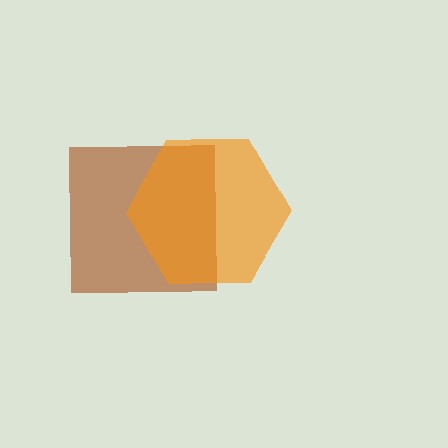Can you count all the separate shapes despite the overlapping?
Yes, there are 2 separate shapes.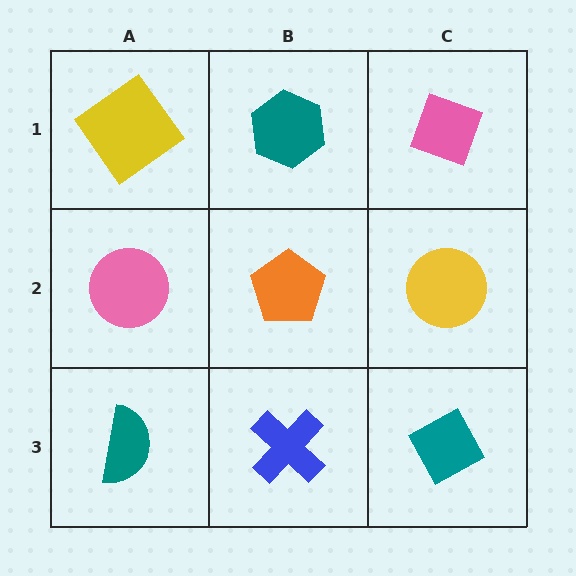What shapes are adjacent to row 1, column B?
An orange pentagon (row 2, column B), a yellow diamond (row 1, column A), a pink diamond (row 1, column C).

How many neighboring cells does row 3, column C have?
2.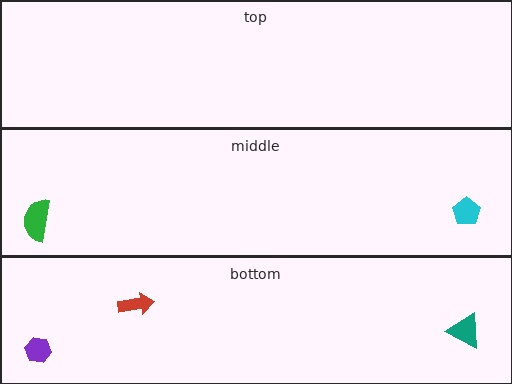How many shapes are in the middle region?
2.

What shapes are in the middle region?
The cyan pentagon, the green semicircle.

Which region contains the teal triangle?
The bottom region.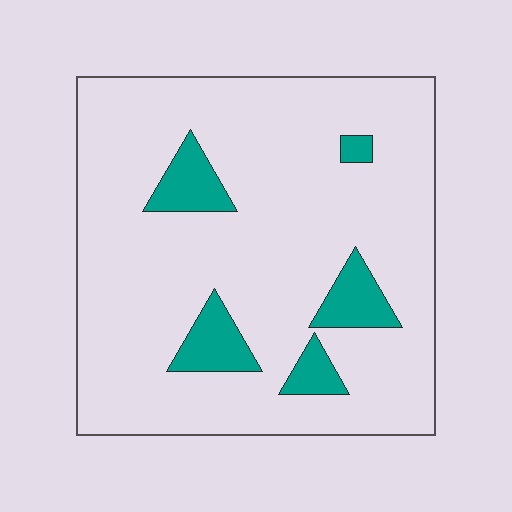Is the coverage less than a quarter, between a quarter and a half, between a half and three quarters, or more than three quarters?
Less than a quarter.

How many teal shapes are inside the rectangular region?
5.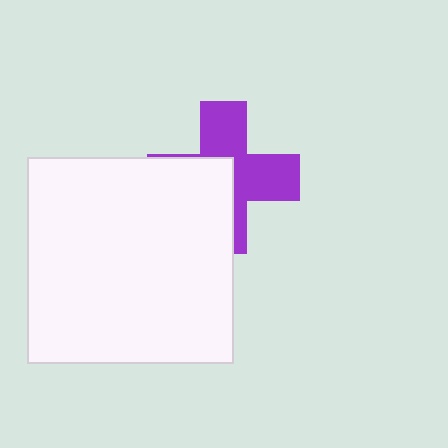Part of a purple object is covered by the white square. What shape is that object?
It is a cross.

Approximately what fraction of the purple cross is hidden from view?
Roughly 45% of the purple cross is hidden behind the white square.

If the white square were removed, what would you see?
You would see the complete purple cross.